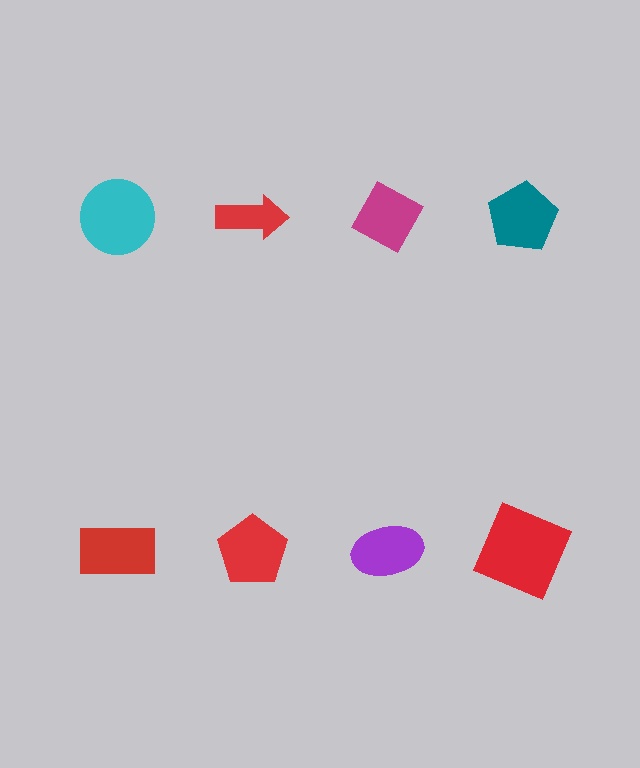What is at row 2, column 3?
A purple ellipse.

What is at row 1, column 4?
A teal pentagon.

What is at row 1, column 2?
A red arrow.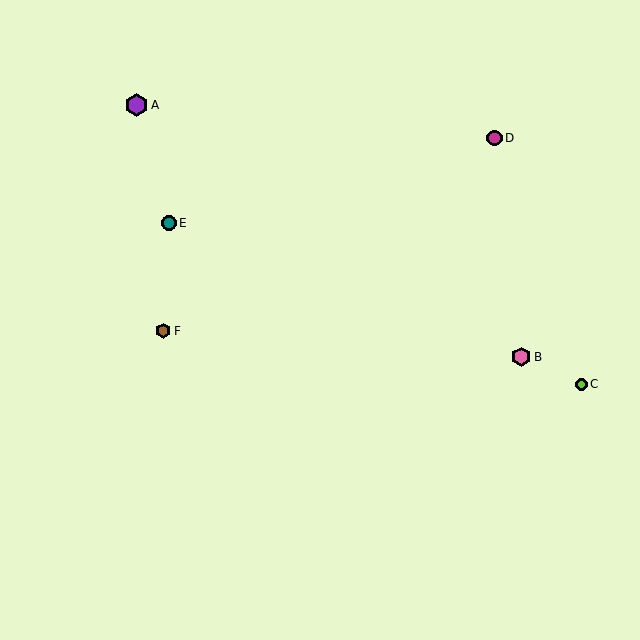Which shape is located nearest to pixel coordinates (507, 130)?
The magenta circle (labeled D) at (494, 138) is nearest to that location.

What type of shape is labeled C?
Shape C is a lime circle.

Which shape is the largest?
The purple hexagon (labeled A) is the largest.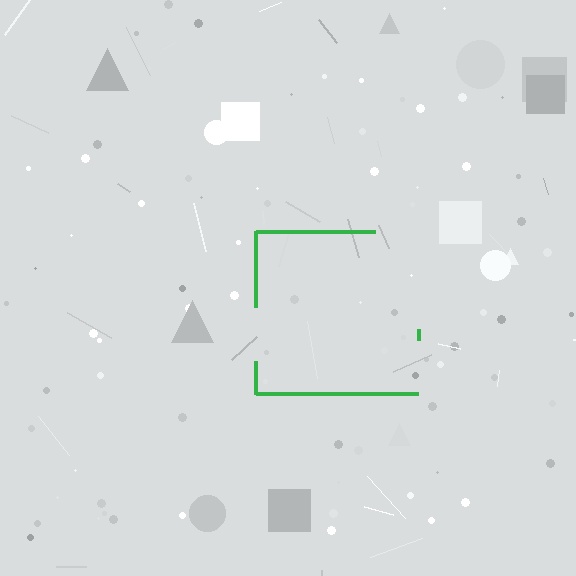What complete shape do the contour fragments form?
The contour fragments form a square.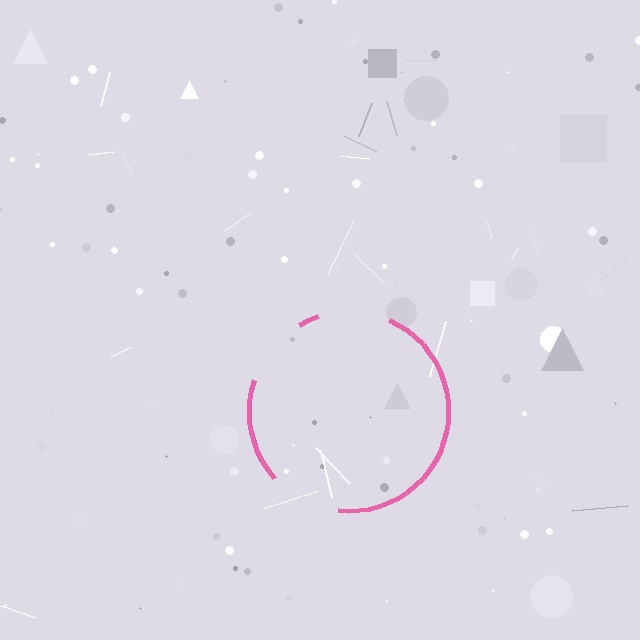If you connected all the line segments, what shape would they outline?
They would outline a circle.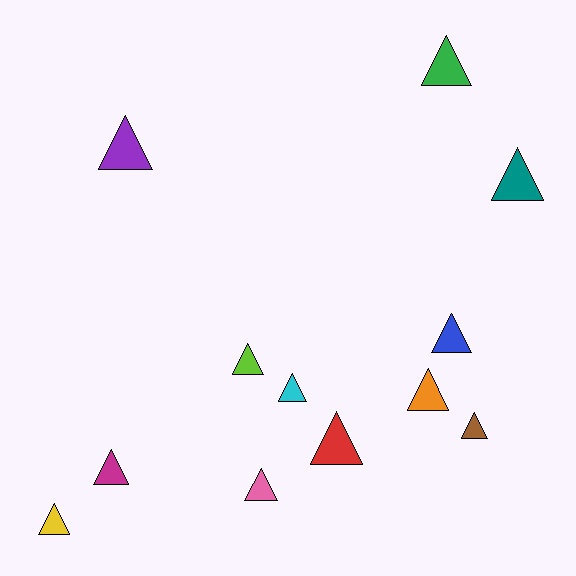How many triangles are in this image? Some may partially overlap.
There are 12 triangles.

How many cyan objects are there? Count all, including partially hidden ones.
There is 1 cyan object.